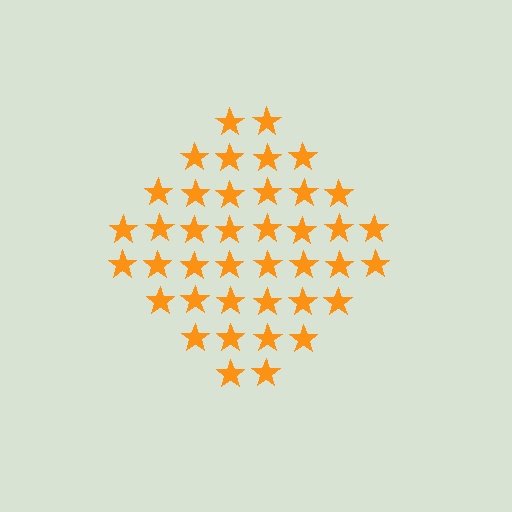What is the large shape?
The large shape is a diamond.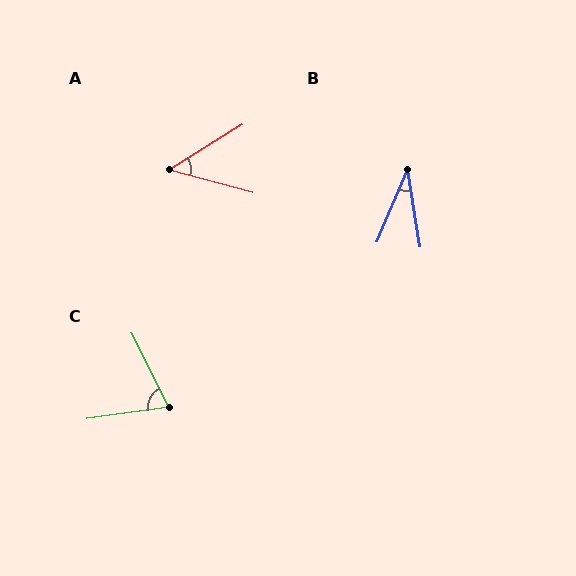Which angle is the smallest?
B, at approximately 32 degrees.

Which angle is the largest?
C, at approximately 71 degrees.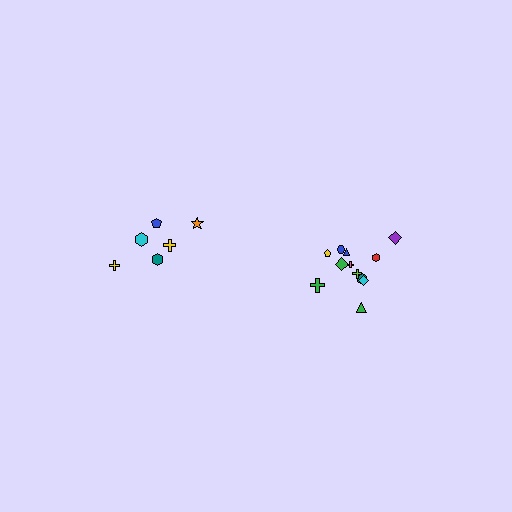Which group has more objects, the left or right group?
The right group.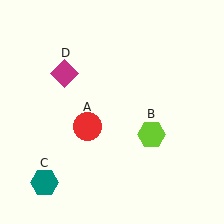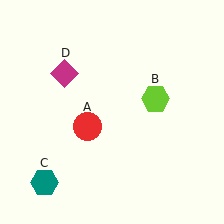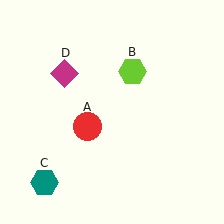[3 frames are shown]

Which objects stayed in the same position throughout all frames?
Red circle (object A) and teal hexagon (object C) and magenta diamond (object D) remained stationary.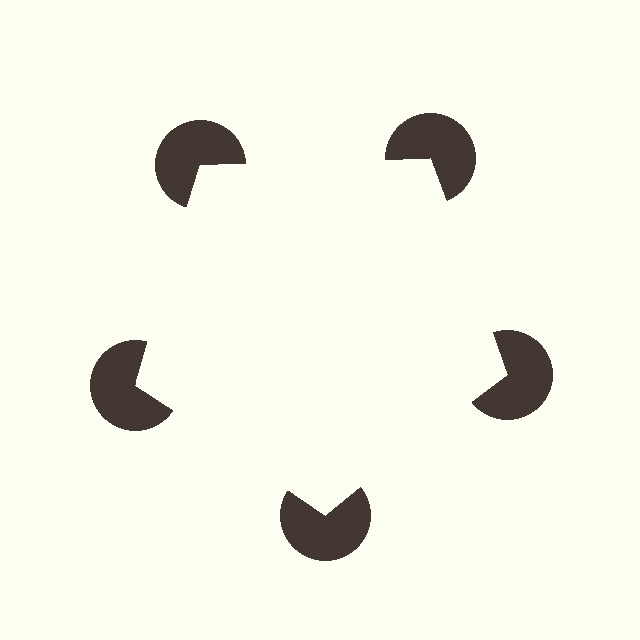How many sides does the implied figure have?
5 sides.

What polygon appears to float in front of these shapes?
An illusory pentagon — its edges are inferred from the aligned wedge cuts in the pac-man discs, not physically drawn.